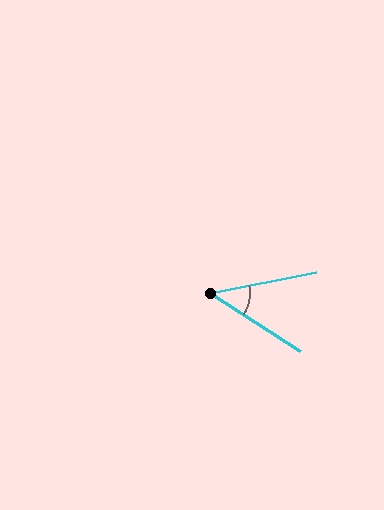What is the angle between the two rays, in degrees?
Approximately 44 degrees.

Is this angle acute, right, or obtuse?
It is acute.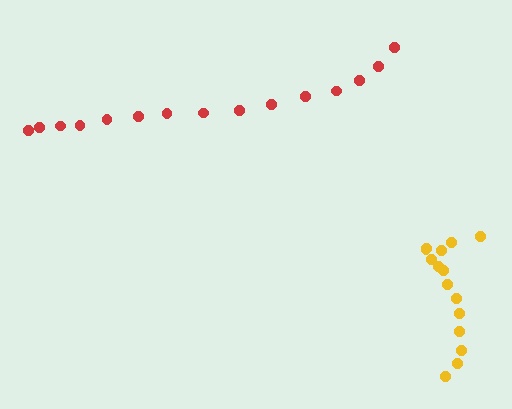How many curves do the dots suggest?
There are 2 distinct paths.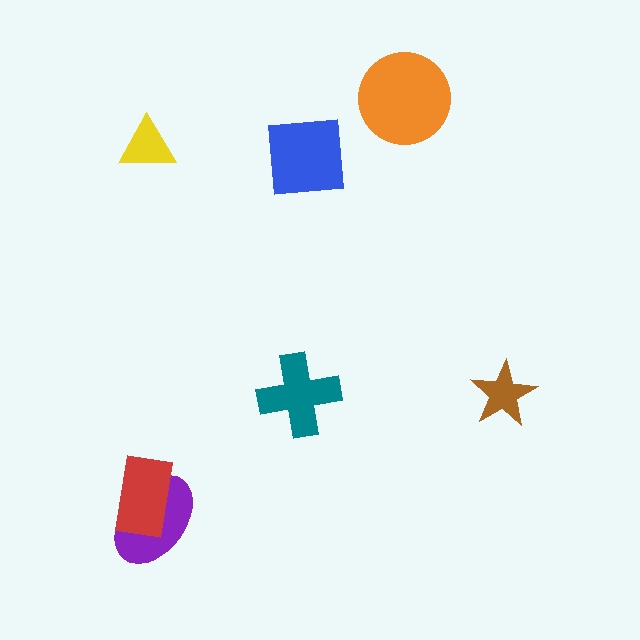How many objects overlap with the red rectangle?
1 object overlaps with the red rectangle.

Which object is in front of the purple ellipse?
The red rectangle is in front of the purple ellipse.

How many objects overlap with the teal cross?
0 objects overlap with the teal cross.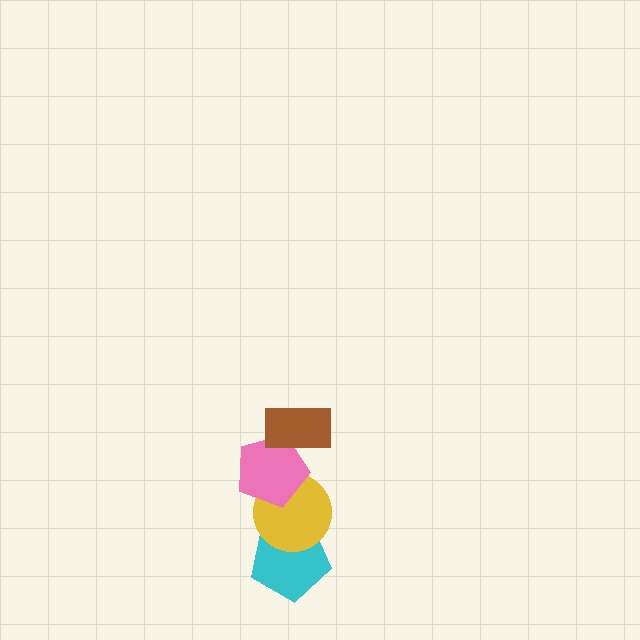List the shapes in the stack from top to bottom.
From top to bottom: the brown rectangle, the pink pentagon, the yellow circle, the cyan pentagon.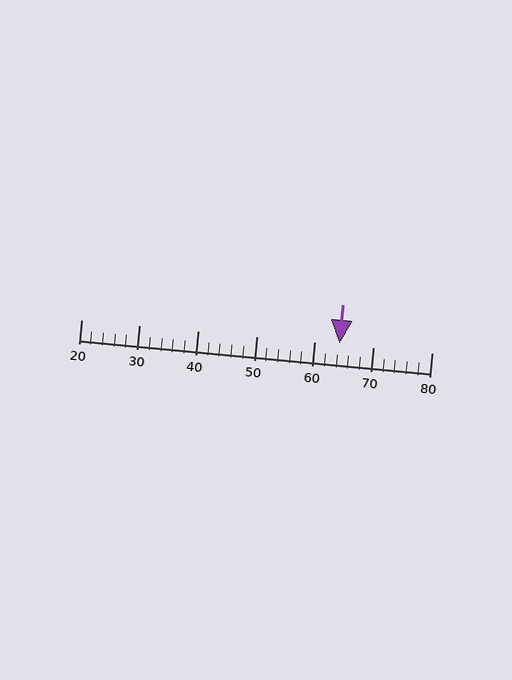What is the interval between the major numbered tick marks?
The major tick marks are spaced 10 units apart.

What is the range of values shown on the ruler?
The ruler shows values from 20 to 80.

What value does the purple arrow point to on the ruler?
The purple arrow points to approximately 64.